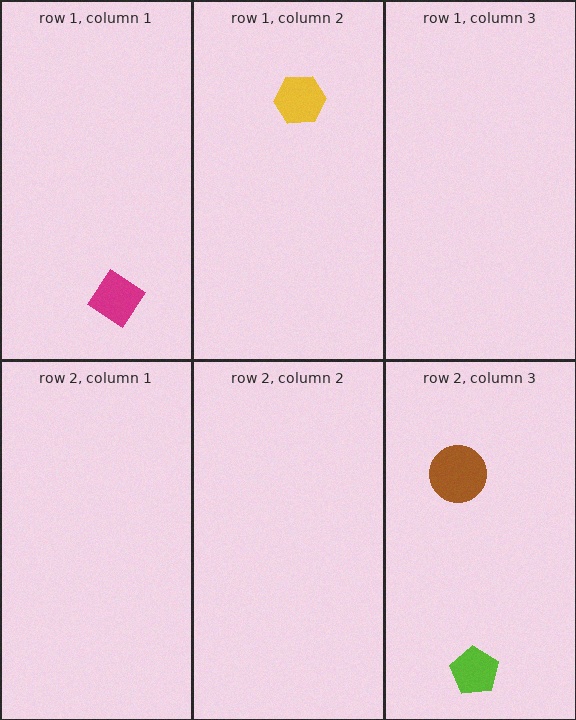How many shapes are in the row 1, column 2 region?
1.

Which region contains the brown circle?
The row 2, column 3 region.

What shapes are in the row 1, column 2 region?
The yellow hexagon.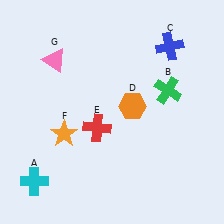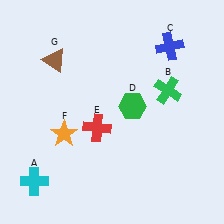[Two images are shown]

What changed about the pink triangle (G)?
In Image 1, G is pink. In Image 2, it changed to brown.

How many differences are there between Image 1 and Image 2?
There are 2 differences between the two images.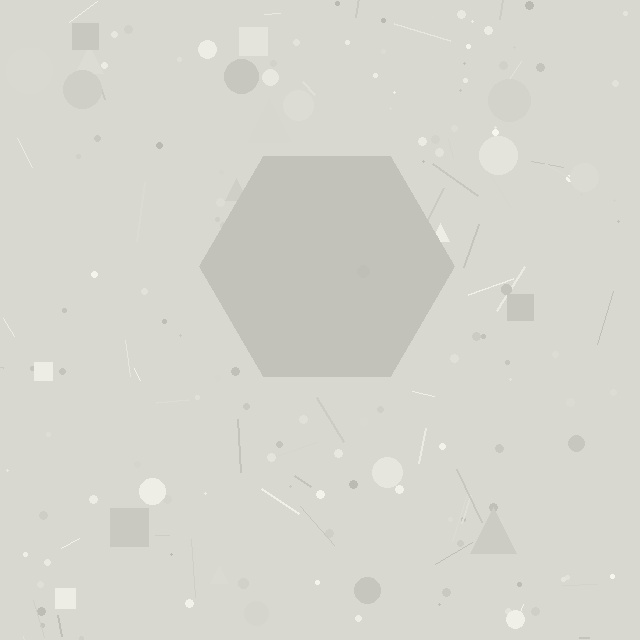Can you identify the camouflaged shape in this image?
The camouflaged shape is a hexagon.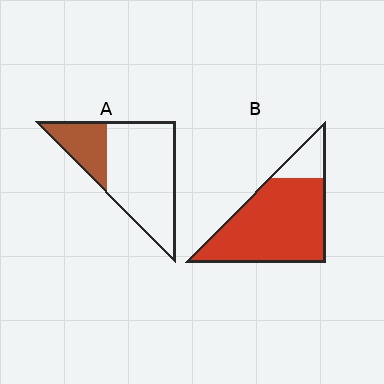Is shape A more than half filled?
No.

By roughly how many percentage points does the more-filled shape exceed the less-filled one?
By roughly 60 percentage points (B over A).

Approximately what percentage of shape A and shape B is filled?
A is approximately 25% and B is approximately 85%.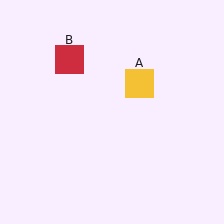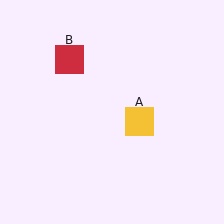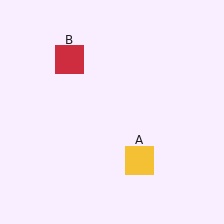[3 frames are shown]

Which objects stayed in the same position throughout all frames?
Red square (object B) remained stationary.